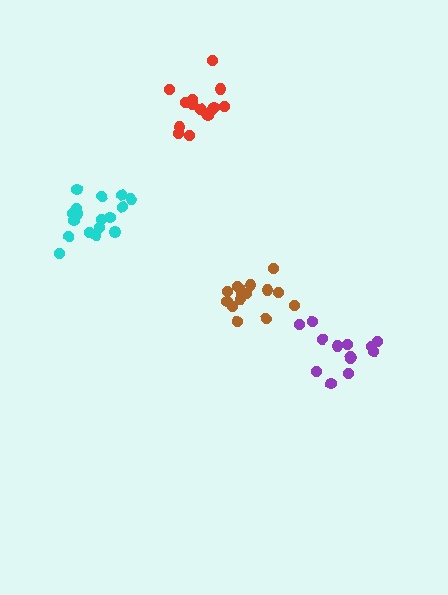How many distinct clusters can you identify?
There are 4 distinct clusters.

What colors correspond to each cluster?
The clusters are colored: cyan, brown, red, purple.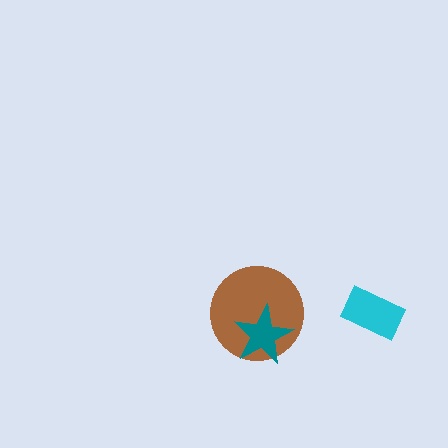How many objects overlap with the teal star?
1 object overlaps with the teal star.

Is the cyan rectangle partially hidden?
No, no other shape covers it.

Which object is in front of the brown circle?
The teal star is in front of the brown circle.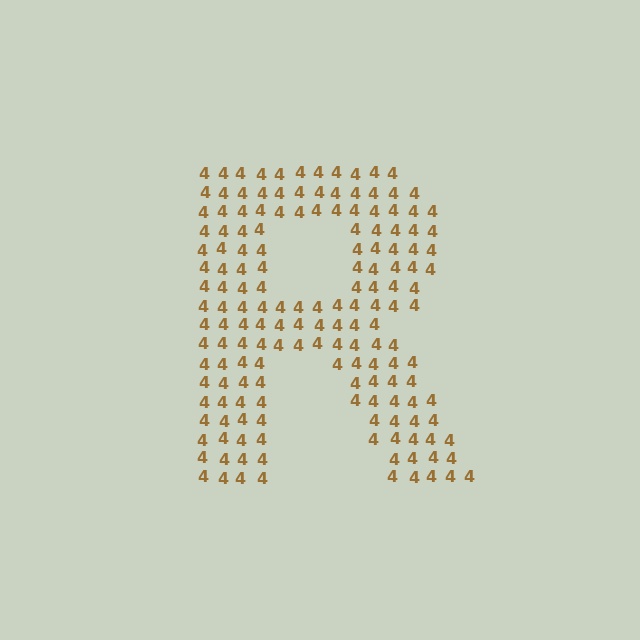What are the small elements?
The small elements are digit 4's.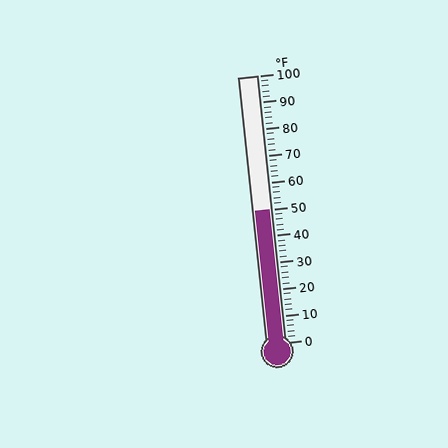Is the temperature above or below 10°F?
The temperature is above 10°F.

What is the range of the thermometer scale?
The thermometer scale ranges from 0°F to 100°F.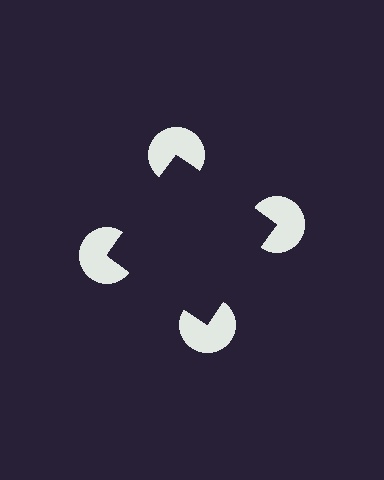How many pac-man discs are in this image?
There are 4 — one at each vertex of the illusory square.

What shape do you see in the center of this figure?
An illusory square — its edges are inferred from the aligned wedge cuts in the pac-man discs, not physically drawn.